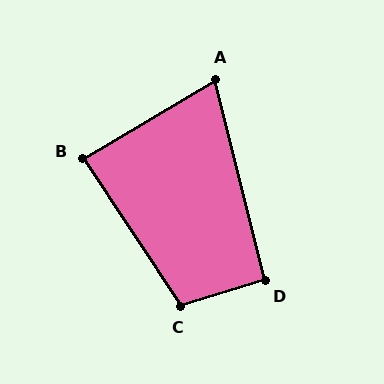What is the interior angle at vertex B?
Approximately 87 degrees (approximately right).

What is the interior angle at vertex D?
Approximately 93 degrees (approximately right).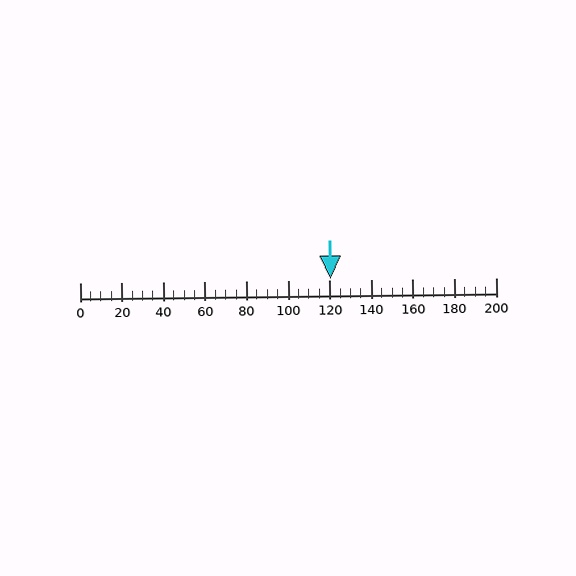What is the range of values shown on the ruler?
The ruler shows values from 0 to 200.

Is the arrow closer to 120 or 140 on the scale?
The arrow is closer to 120.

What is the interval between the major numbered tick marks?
The major tick marks are spaced 20 units apart.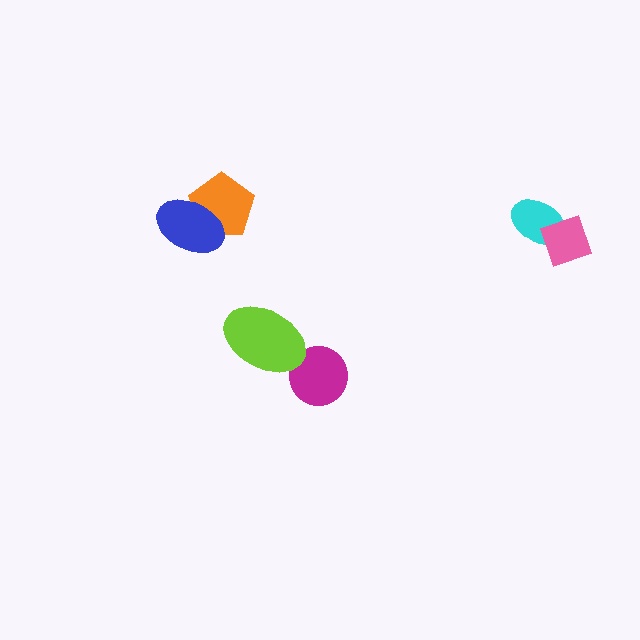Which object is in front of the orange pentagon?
The blue ellipse is in front of the orange pentagon.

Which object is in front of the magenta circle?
The lime ellipse is in front of the magenta circle.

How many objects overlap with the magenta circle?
1 object overlaps with the magenta circle.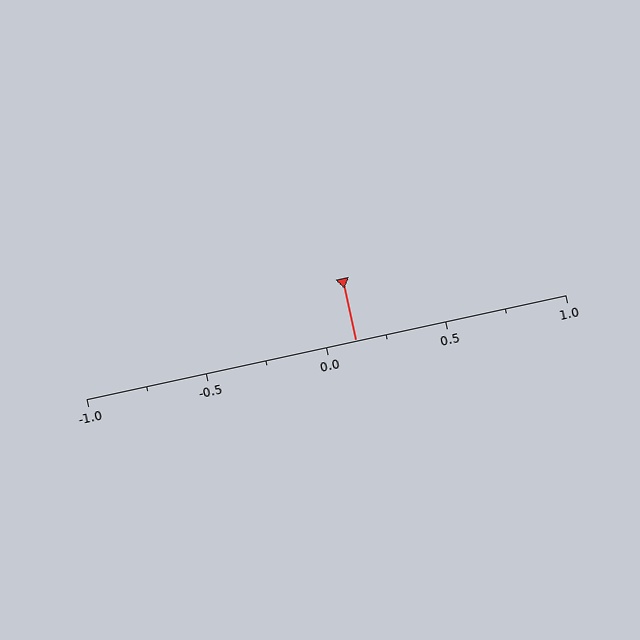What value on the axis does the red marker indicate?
The marker indicates approximately 0.12.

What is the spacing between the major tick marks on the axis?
The major ticks are spaced 0.5 apart.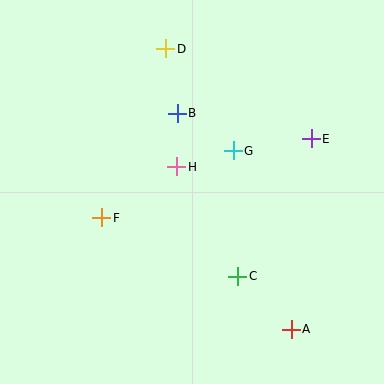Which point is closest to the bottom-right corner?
Point A is closest to the bottom-right corner.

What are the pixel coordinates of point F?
Point F is at (102, 218).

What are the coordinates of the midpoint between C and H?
The midpoint between C and H is at (207, 221).